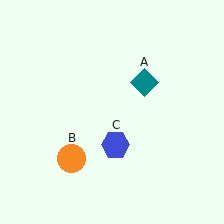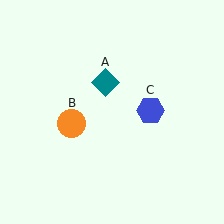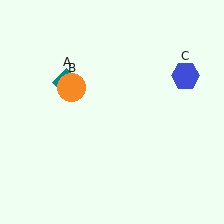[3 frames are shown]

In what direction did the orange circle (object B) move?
The orange circle (object B) moved up.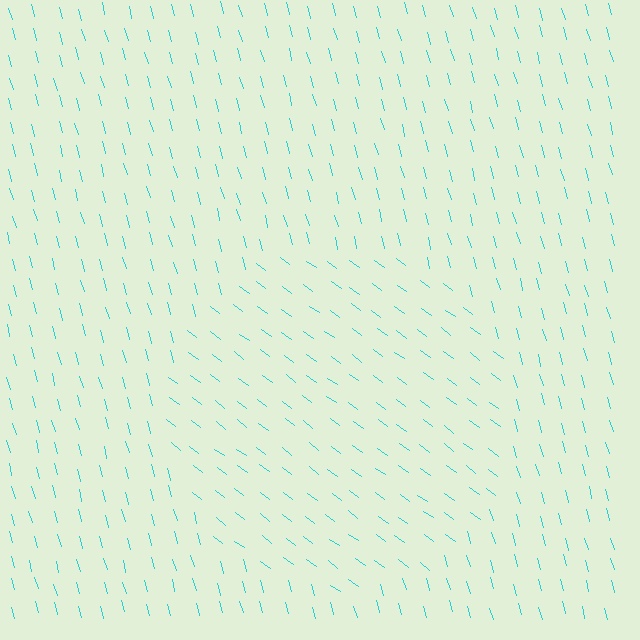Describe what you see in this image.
The image is filled with small cyan line segments. A circle region in the image has lines oriented differently from the surrounding lines, creating a visible texture boundary.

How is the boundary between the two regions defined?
The boundary is defined purely by a change in line orientation (approximately 38 degrees difference). All lines are the same color and thickness.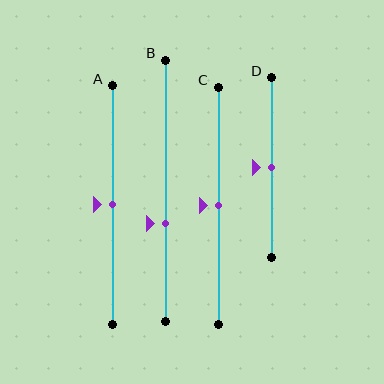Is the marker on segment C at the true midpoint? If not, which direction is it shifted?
Yes, the marker on segment C is at the true midpoint.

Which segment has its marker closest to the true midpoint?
Segment A has its marker closest to the true midpoint.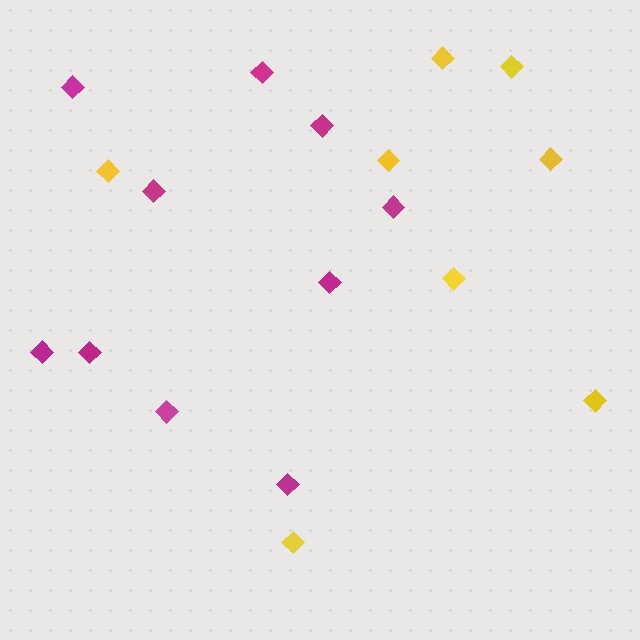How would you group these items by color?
There are 2 groups: one group of yellow diamonds (8) and one group of magenta diamonds (10).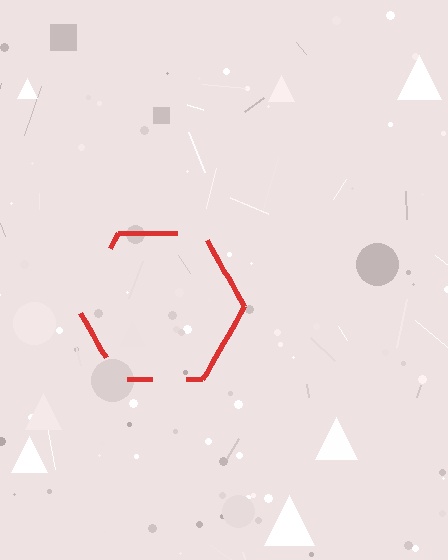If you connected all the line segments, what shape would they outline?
They would outline a hexagon.